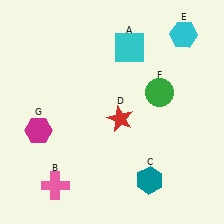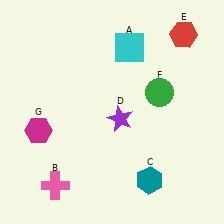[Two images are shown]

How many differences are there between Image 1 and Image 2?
There are 2 differences between the two images.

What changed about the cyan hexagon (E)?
In Image 1, E is cyan. In Image 2, it changed to red.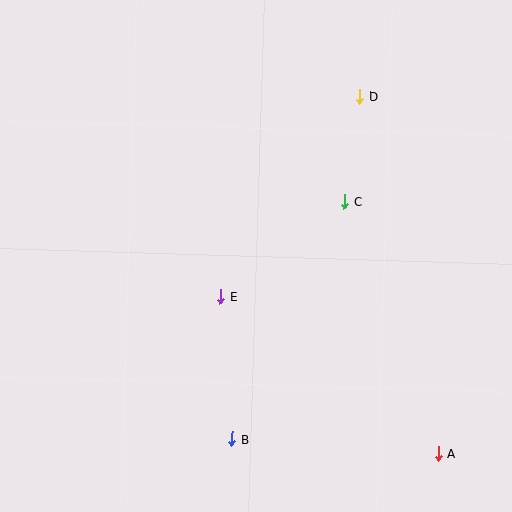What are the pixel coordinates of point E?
Point E is at (220, 297).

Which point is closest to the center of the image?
Point E at (220, 297) is closest to the center.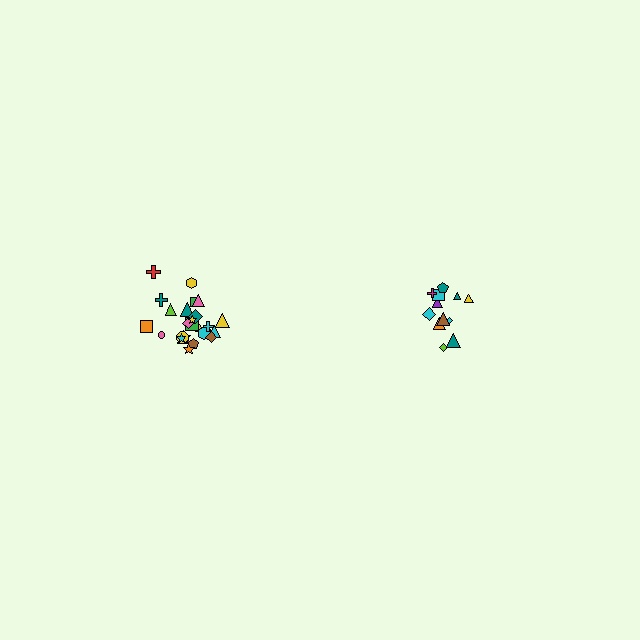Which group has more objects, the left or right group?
The left group.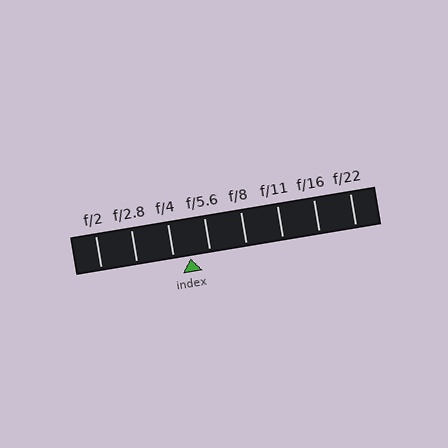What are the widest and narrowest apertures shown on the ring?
The widest aperture shown is f/2 and the narrowest is f/22.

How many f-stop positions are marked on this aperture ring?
There are 8 f-stop positions marked.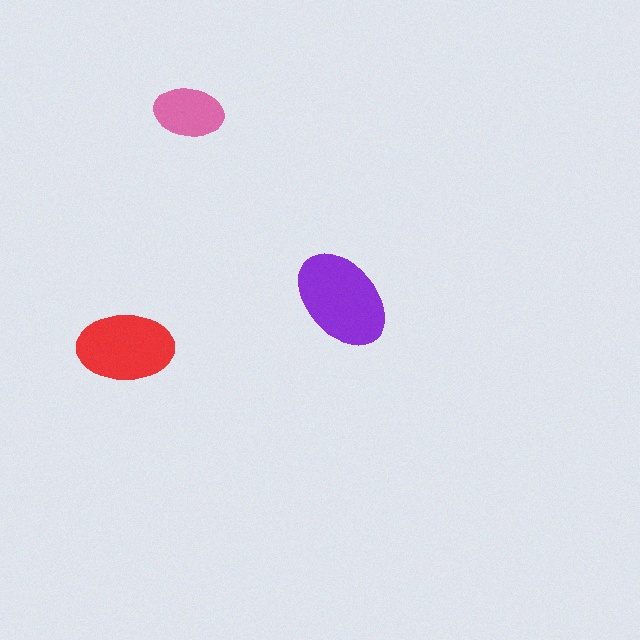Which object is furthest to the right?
The purple ellipse is rightmost.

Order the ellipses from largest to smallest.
the purple one, the red one, the pink one.